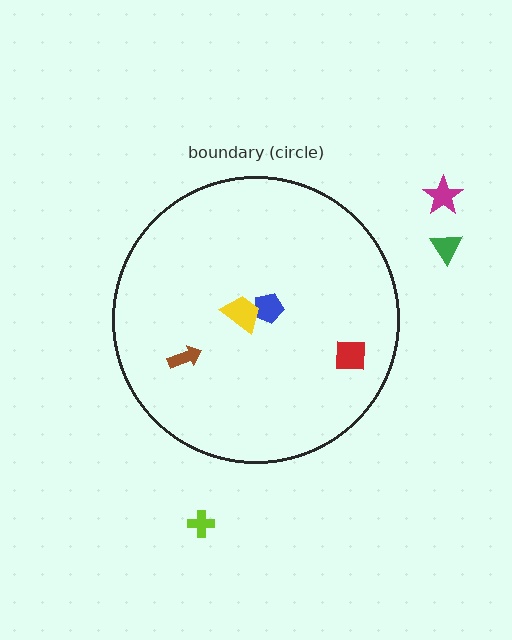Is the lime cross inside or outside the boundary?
Outside.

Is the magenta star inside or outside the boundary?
Outside.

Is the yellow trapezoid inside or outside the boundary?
Inside.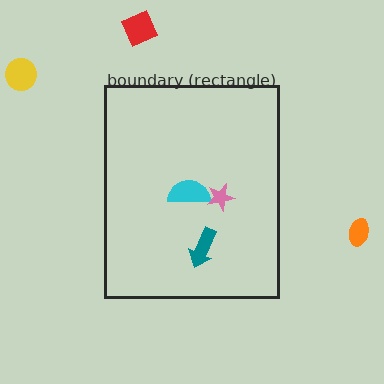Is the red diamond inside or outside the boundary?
Outside.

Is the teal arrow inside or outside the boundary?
Inside.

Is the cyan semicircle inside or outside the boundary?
Inside.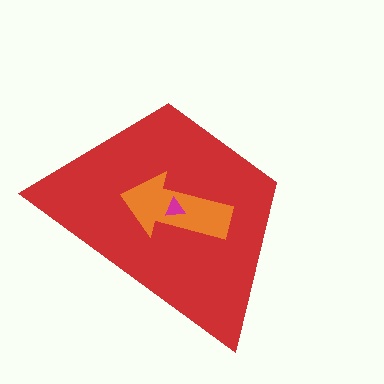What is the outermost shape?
The red trapezoid.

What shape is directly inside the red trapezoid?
The orange arrow.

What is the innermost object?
The magenta triangle.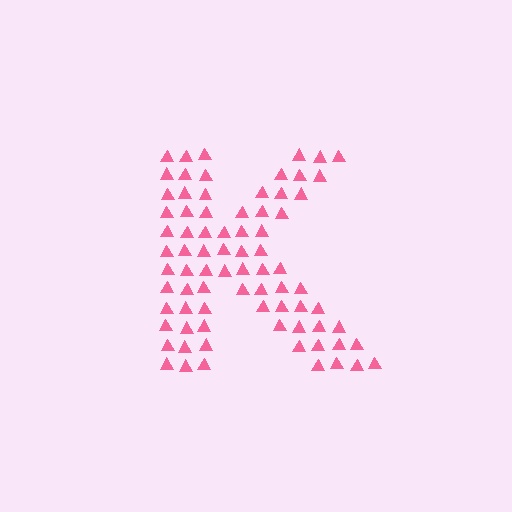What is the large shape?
The large shape is the letter K.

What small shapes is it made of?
It is made of small triangles.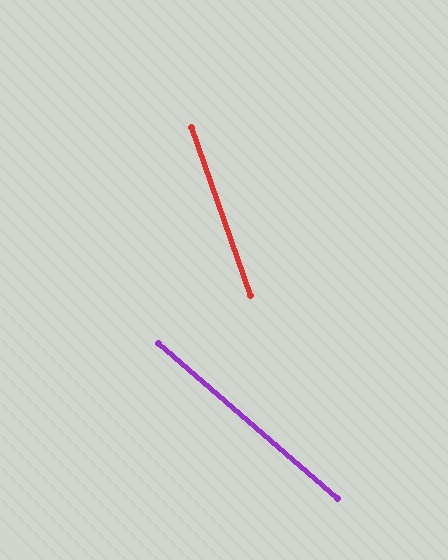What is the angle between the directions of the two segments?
Approximately 30 degrees.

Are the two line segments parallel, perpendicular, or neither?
Neither parallel nor perpendicular — they differ by about 30°.